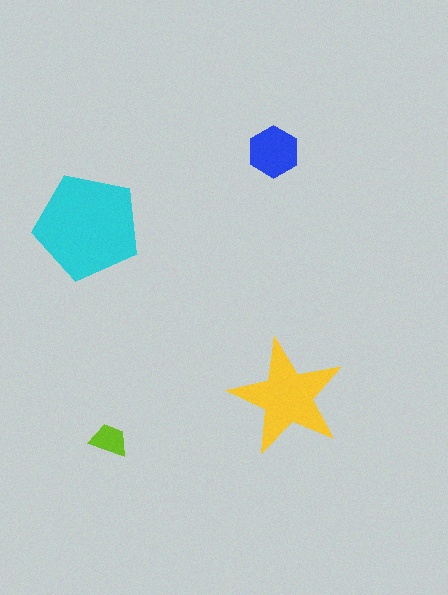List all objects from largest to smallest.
The cyan pentagon, the yellow star, the blue hexagon, the lime trapezoid.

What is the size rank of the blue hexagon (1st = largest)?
3rd.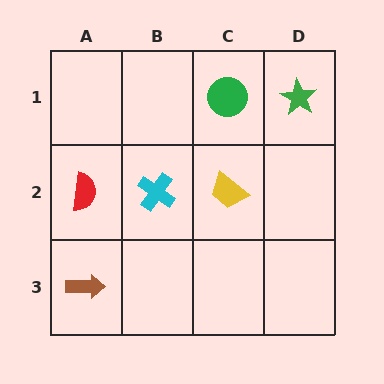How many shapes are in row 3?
1 shape.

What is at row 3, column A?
A brown arrow.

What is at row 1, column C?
A green circle.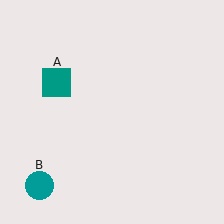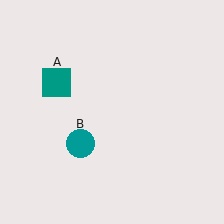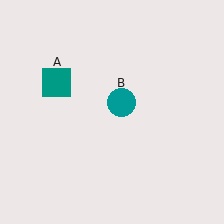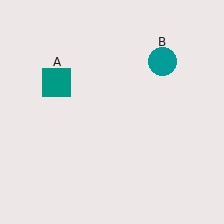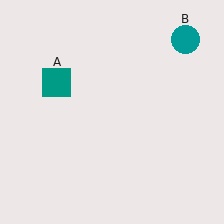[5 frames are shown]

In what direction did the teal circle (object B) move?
The teal circle (object B) moved up and to the right.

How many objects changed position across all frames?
1 object changed position: teal circle (object B).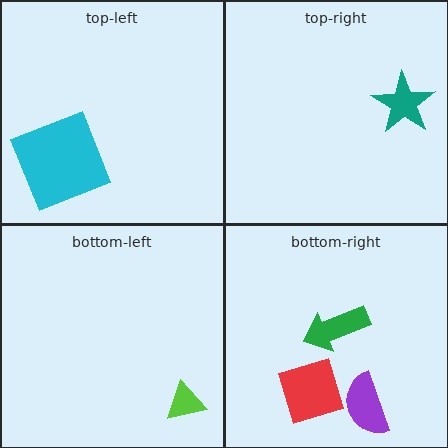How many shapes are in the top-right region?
1.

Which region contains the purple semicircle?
The bottom-right region.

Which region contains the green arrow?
The bottom-right region.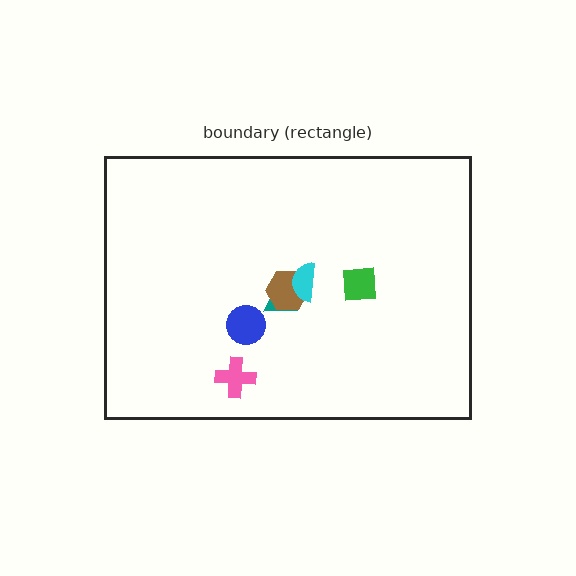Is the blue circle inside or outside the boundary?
Inside.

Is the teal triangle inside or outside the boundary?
Inside.